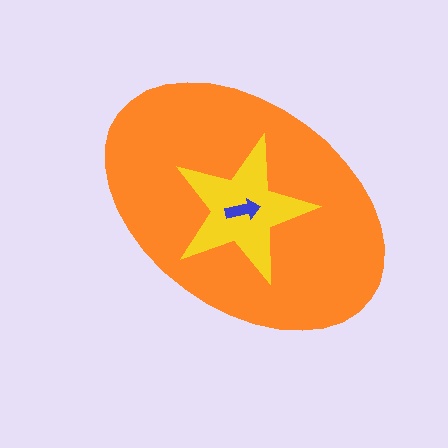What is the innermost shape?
The blue arrow.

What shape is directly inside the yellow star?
The blue arrow.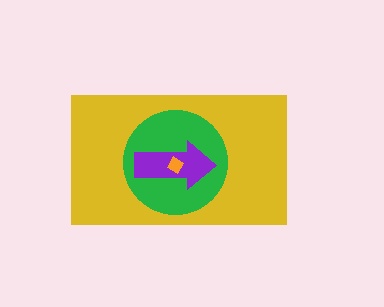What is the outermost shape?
The yellow rectangle.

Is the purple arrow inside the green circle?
Yes.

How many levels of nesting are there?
4.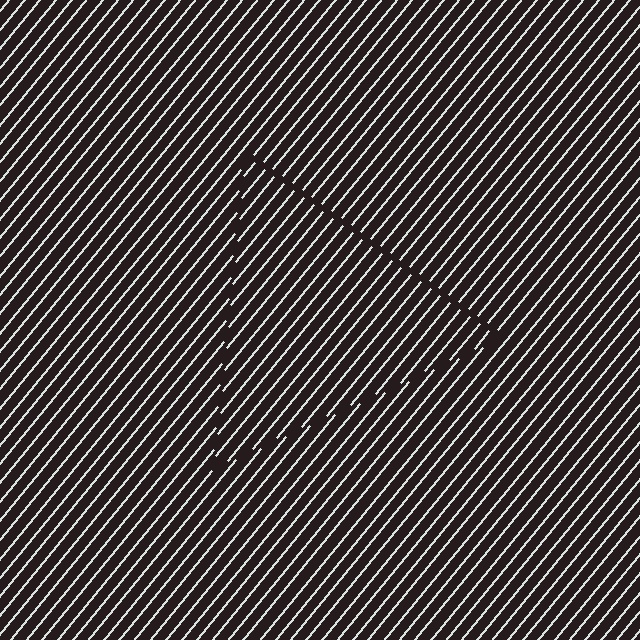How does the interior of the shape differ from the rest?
The interior of the shape contains the same grating, shifted by half a period — the contour is defined by the phase discontinuity where line-ends from the inner and outer gratings abut.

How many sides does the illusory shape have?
3 sides — the line-ends trace a triangle.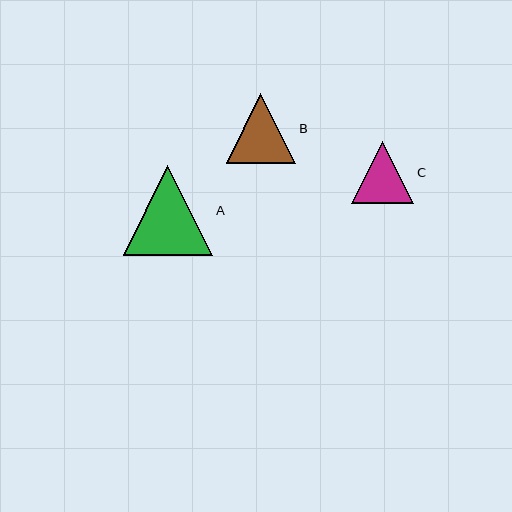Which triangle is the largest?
Triangle A is the largest with a size of approximately 90 pixels.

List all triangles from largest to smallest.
From largest to smallest: A, B, C.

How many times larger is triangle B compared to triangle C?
Triangle B is approximately 1.1 times the size of triangle C.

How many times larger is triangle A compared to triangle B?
Triangle A is approximately 1.3 times the size of triangle B.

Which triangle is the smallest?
Triangle C is the smallest with a size of approximately 62 pixels.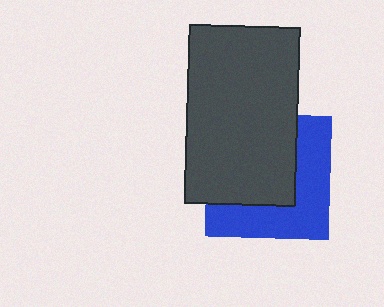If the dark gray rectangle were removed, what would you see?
You would see the complete blue square.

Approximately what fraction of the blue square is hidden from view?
Roughly 54% of the blue square is hidden behind the dark gray rectangle.